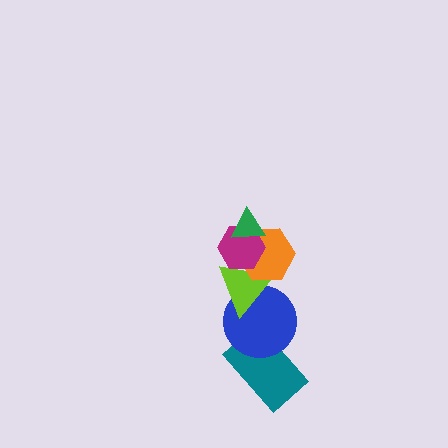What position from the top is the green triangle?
The green triangle is 1st from the top.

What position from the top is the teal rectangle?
The teal rectangle is 6th from the top.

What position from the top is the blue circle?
The blue circle is 5th from the top.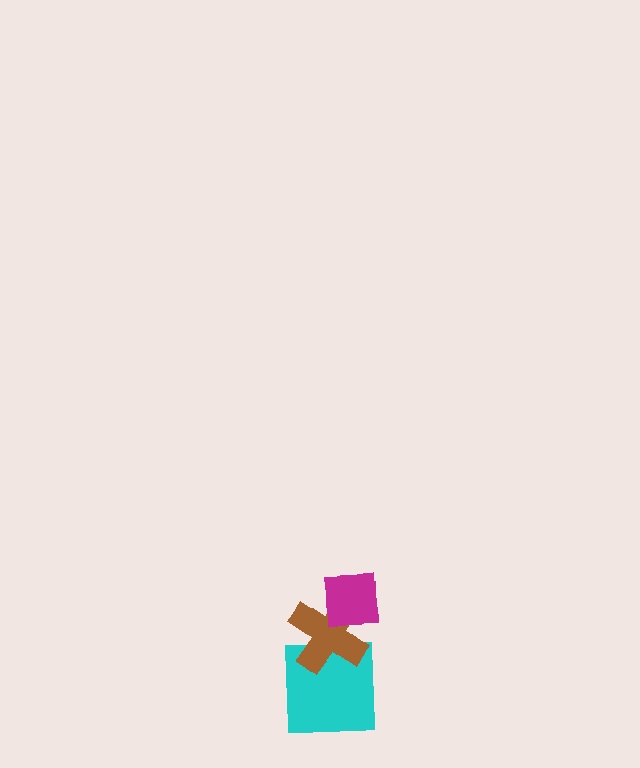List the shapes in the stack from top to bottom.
From top to bottom: the magenta square, the brown cross, the cyan square.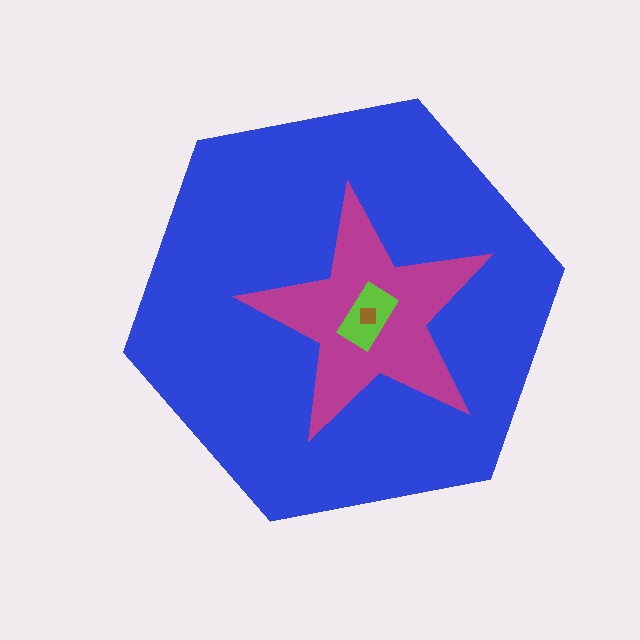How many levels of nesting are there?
4.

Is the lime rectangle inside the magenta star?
Yes.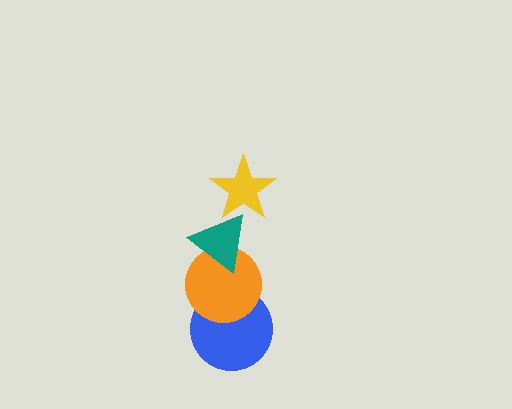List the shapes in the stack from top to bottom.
From top to bottom: the yellow star, the teal triangle, the orange circle, the blue circle.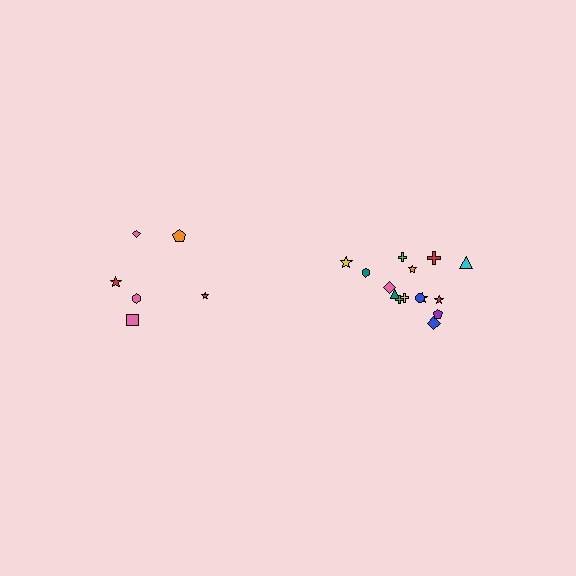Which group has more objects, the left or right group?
The right group.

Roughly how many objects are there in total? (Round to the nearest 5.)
Roughly 20 objects in total.